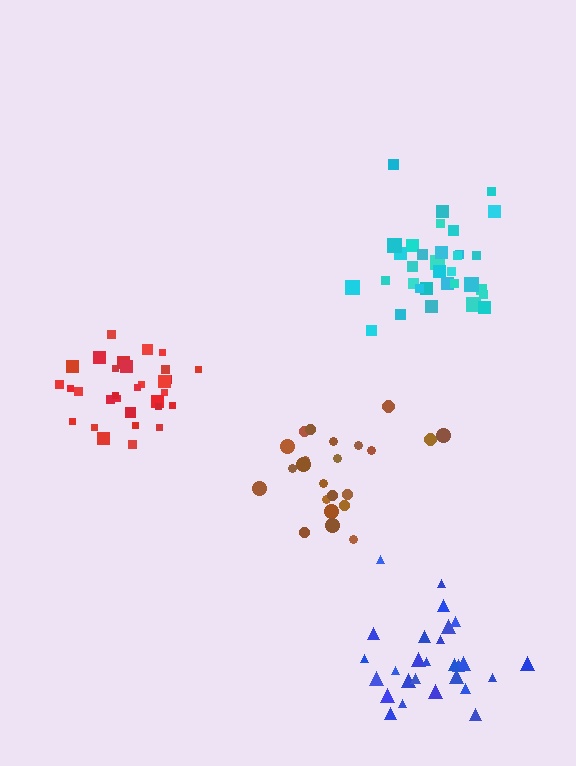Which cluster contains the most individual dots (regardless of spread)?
Cyan (33).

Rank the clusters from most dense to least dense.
red, blue, cyan, brown.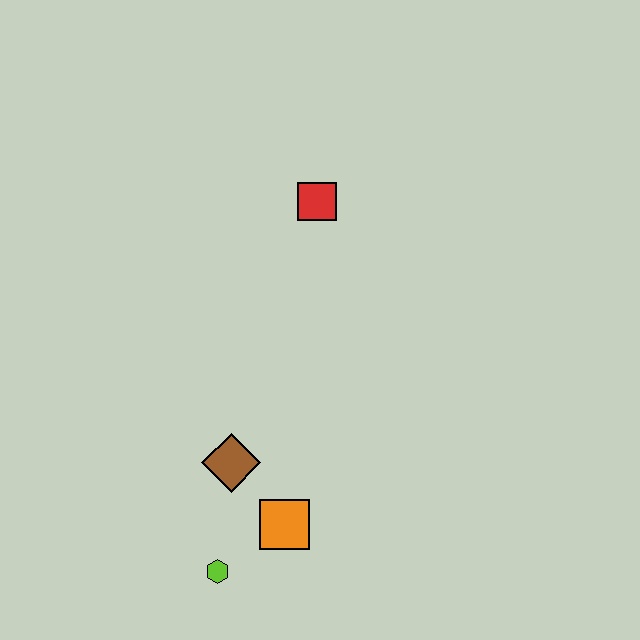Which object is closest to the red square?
The brown diamond is closest to the red square.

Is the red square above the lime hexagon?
Yes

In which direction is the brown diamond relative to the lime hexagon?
The brown diamond is above the lime hexagon.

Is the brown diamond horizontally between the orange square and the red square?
No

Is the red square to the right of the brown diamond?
Yes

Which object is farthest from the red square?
The lime hexagon is farthest from the red square.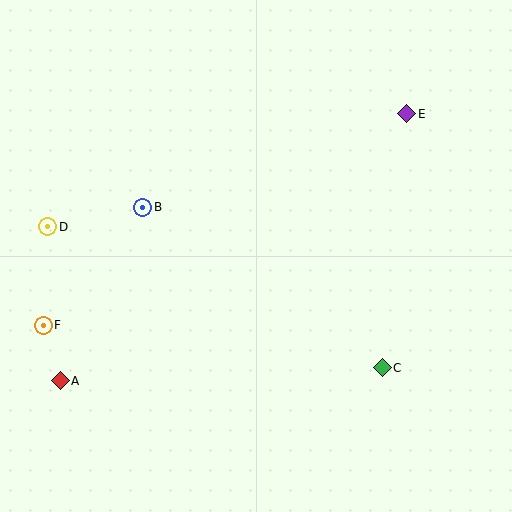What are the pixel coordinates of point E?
Point E is at (407, 114).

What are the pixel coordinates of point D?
Point D is at (48, 227).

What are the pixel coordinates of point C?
Point C is at (382, 368).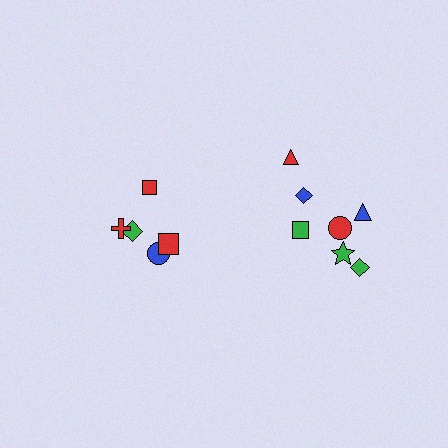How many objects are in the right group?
There are 7 objects.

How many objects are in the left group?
There are 5 objects.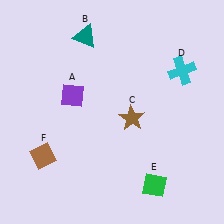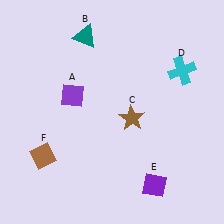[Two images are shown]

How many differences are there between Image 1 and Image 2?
There is 1 difference between the two images.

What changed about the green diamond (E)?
In Image 1, E is green. In Image 2, it changed to purple.